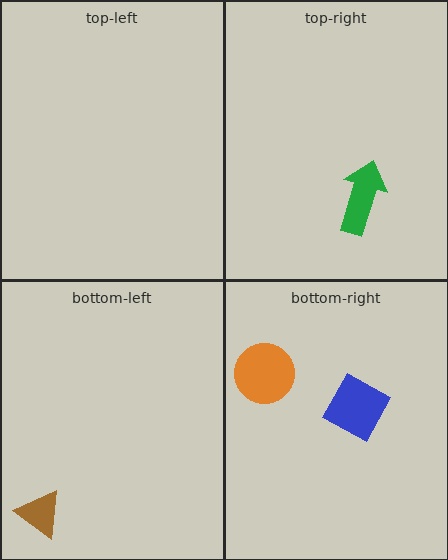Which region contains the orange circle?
The bottom-right region.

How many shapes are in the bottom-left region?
1.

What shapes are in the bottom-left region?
The brown triangle.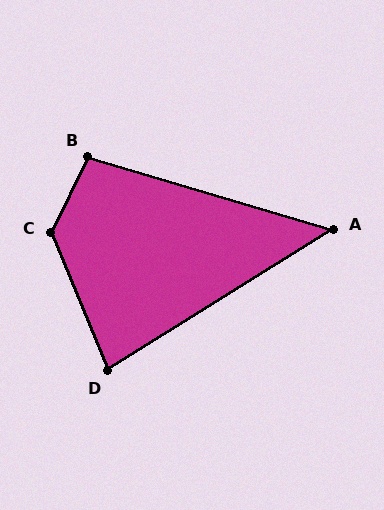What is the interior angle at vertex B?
Approximately 100 degrees (obtuse).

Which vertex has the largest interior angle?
C, at approximately 131 degrees.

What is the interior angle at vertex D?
Approximately 80 degrees (acute).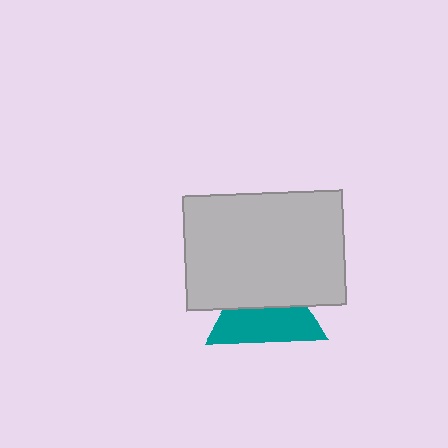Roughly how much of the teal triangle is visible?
About half of it is visible (roughly 53%).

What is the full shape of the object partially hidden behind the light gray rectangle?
The partially hidden object is a teal triangle.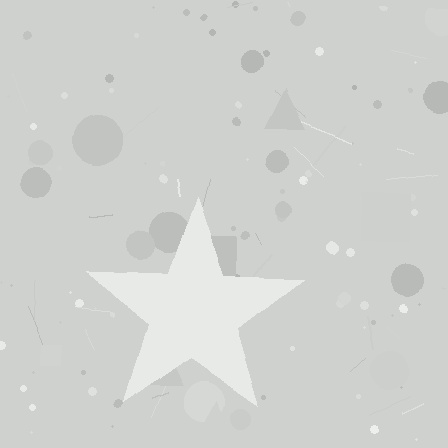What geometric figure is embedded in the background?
A star is embedded in the background.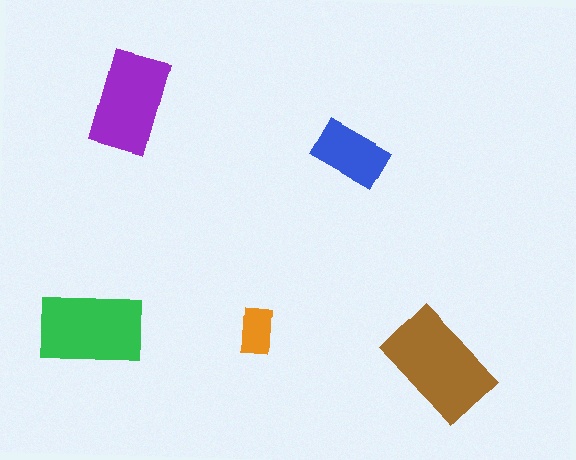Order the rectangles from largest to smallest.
the brown one, the green one, the purple one, the blue one, the orange one.